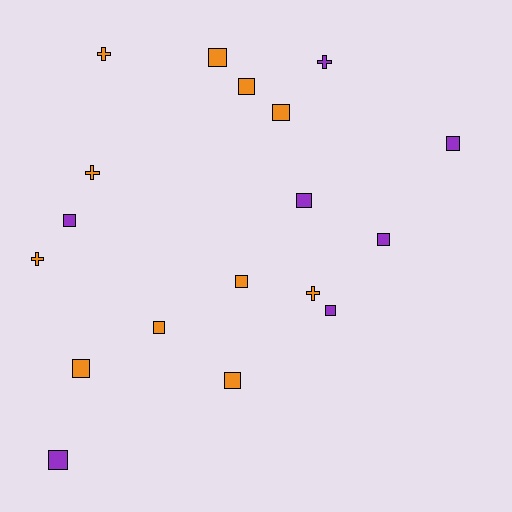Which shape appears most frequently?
Square, with 13 objects.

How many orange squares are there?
There are 7 orange squares.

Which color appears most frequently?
Orange, with 11 objects.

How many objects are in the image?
There are 18 objects.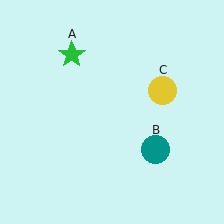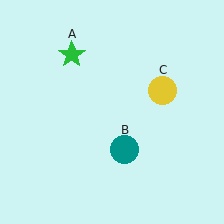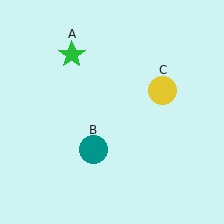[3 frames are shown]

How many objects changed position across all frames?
1 object changed position: teal circle (object B).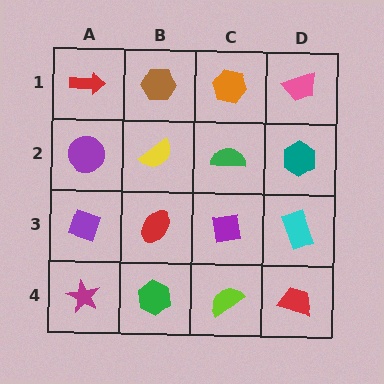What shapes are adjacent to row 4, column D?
A cyan rectangle (row 3, column D), a lime semicircle (row 4, column C).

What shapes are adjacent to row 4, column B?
A red ellipse (row 3, column B), a magenta star (row 4, column A), a lime semicircle (row 4, column C).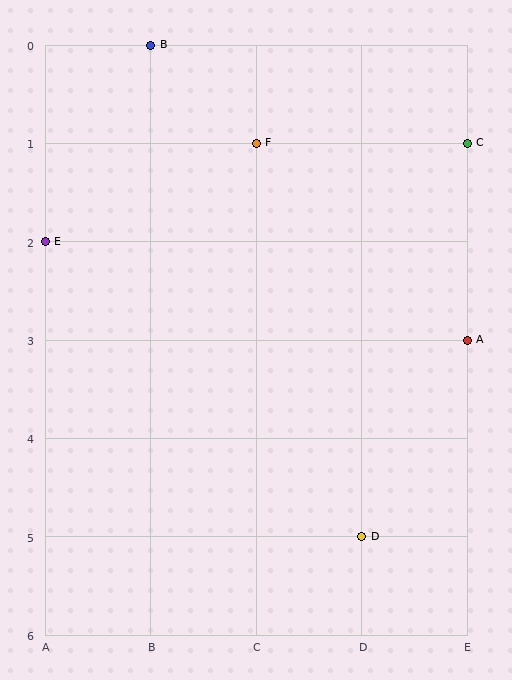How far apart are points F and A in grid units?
Points F and A are 2 columns and 2 rows apart (about 2.8 grid units diagonally).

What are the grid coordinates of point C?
Point C is at grid coordinates (E, 1).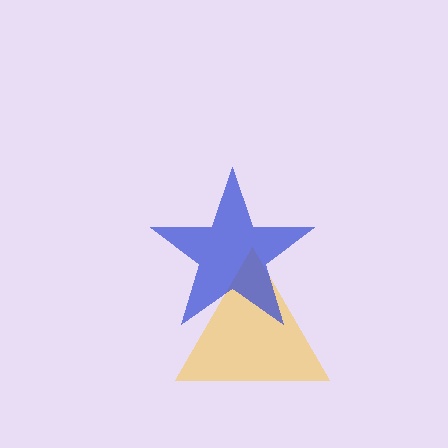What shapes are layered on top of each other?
The layered shapes are: a yellow triangle, a blue star.